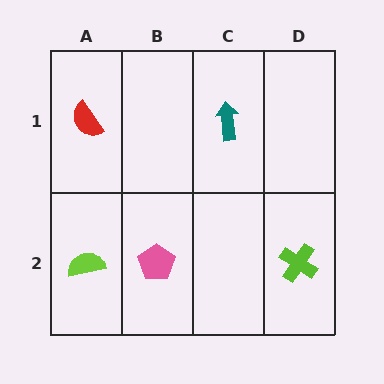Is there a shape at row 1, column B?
No, that cell is empty.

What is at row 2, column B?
A pink pentagon.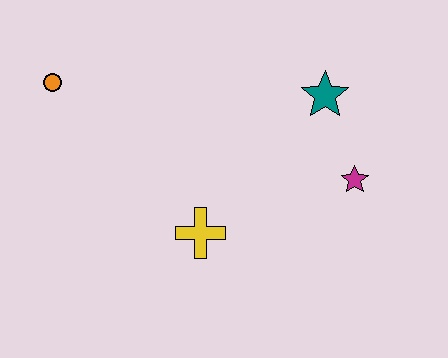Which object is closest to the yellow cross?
The magenta star is closest to the yellow cross.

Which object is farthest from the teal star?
The orange circle is farthest from the teal star.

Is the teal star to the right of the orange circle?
Yes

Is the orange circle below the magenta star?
No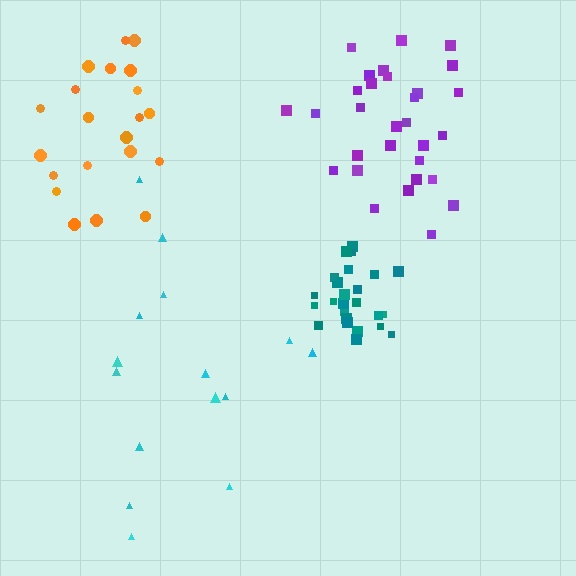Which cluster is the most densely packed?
Teal.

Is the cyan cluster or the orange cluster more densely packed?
Orange.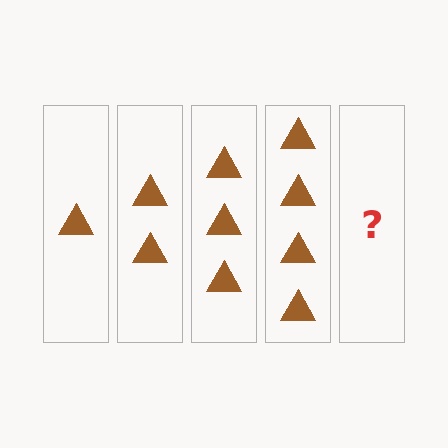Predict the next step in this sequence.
The next step is 5 triangles.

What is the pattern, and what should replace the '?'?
The pattern is that each step adds one more triangle. The '?' should be 5 triangles.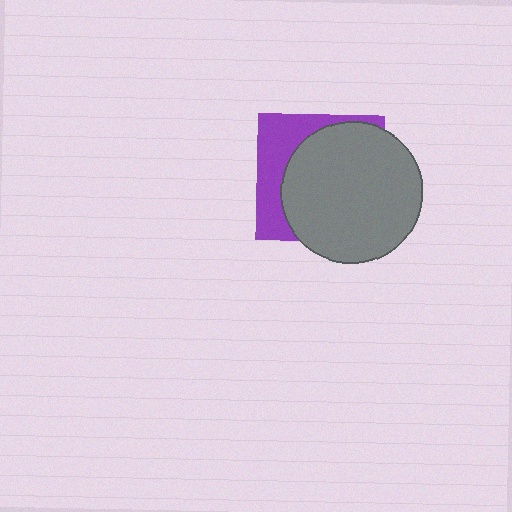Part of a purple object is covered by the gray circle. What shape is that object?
It is a square.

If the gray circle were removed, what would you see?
You would see the complete purple square.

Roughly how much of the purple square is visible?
A small part of it is visible (roughly 31%).